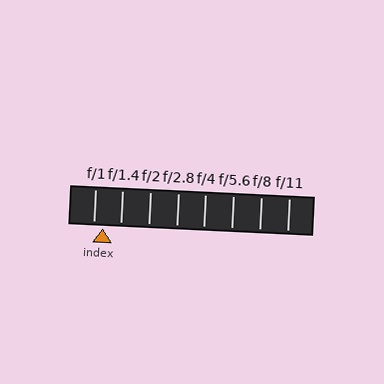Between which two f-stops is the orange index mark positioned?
The index mark is between f/1 and f/1.4.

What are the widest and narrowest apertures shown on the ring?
The widest aperture shown is f/1 and the narrowest is f/11.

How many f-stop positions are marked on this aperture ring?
There are 8 f-stop positions marked.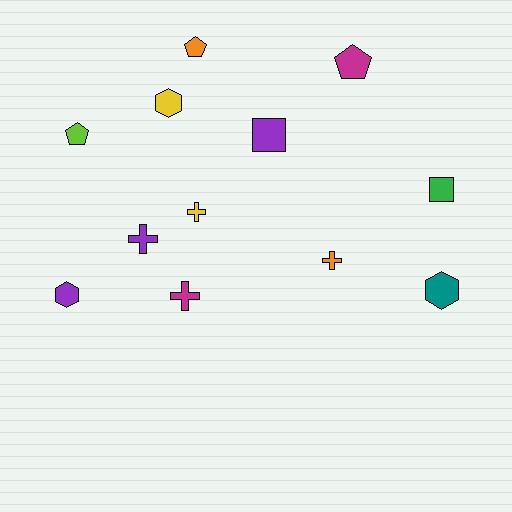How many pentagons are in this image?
There are 3 pentagons.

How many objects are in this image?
There are 12 objects.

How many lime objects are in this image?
There is 1 lime object.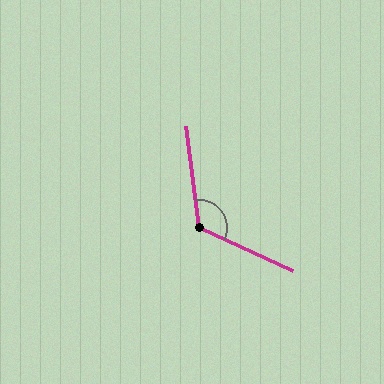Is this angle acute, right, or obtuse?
It is obtuse.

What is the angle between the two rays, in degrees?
Approximately 122 degrees.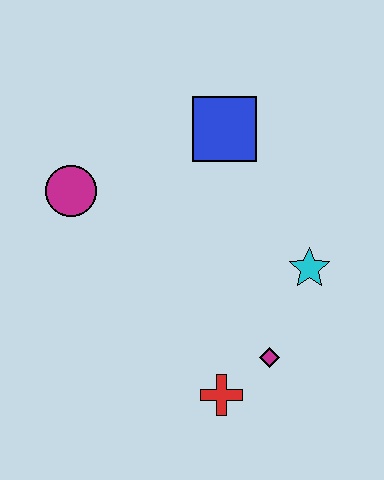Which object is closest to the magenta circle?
The blue square is closest to the magenta circle.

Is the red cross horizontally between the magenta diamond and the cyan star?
No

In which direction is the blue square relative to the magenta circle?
The blue square is to the right of the magenta circle.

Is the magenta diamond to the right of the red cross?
Yes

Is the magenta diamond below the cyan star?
Yes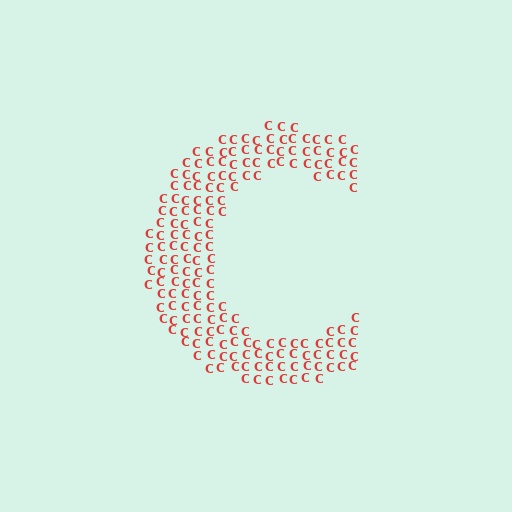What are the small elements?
The small elements are letter C's.